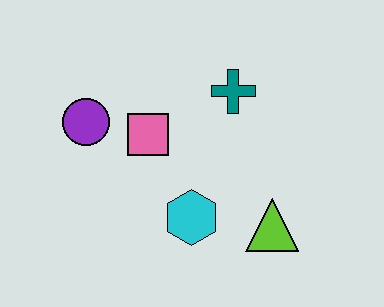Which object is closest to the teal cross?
The pink square is closest to the teal cross.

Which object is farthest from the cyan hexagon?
The purple circle is farthest from the cyan hexagon.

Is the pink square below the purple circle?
Yes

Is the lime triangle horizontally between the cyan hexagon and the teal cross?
No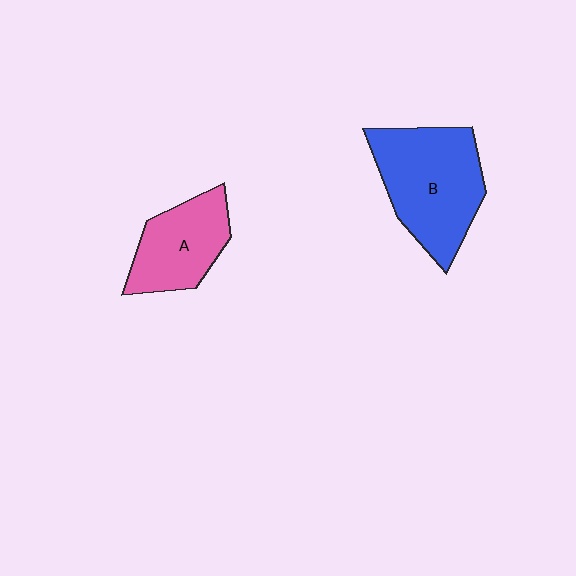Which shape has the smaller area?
Shape A (pink).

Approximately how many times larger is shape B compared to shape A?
Approximately 1.5 times.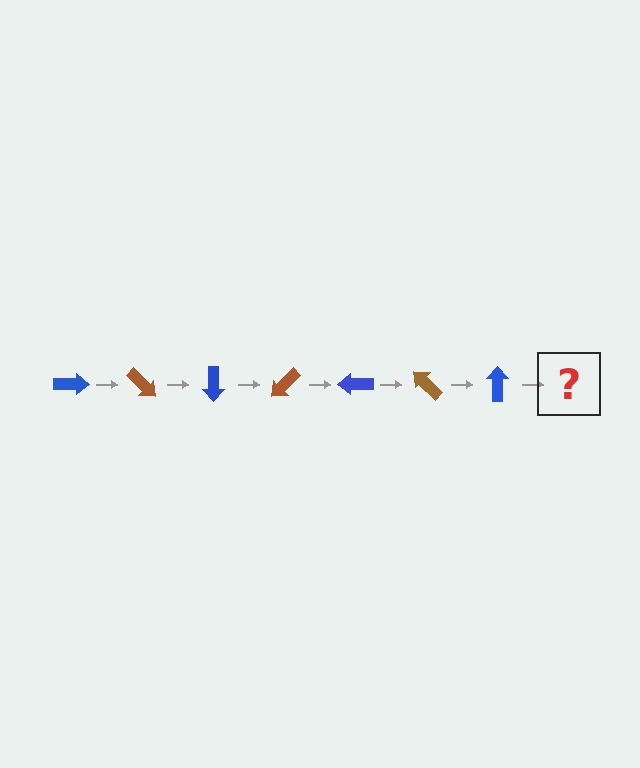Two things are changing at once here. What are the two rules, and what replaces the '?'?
The two rules are that it rotates 45 degrees each step and the color cycles through blue and brown. The '?' should be a brown arrow, rotated 315 degrees from the start.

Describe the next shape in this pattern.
It should be a brown arrow, rotated 315 degrees from the start.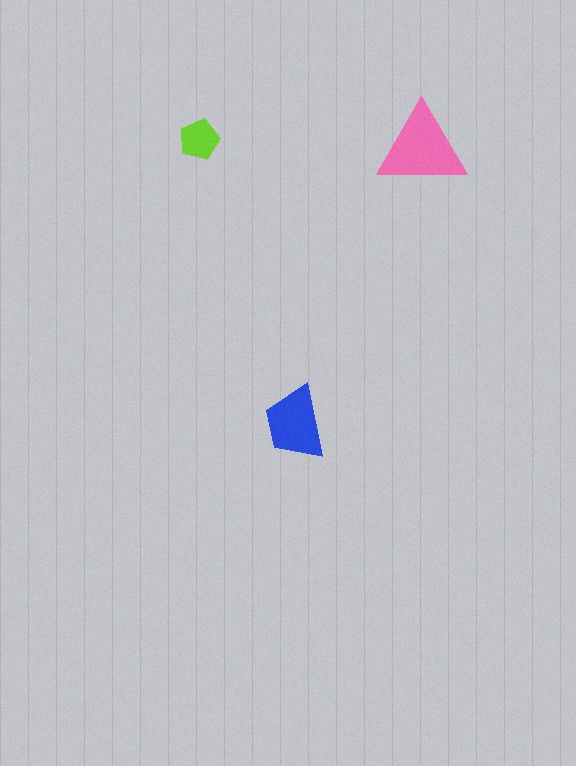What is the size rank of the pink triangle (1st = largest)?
1st.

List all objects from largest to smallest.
The pink triangle, the blue trapezoid, the lime pentagon.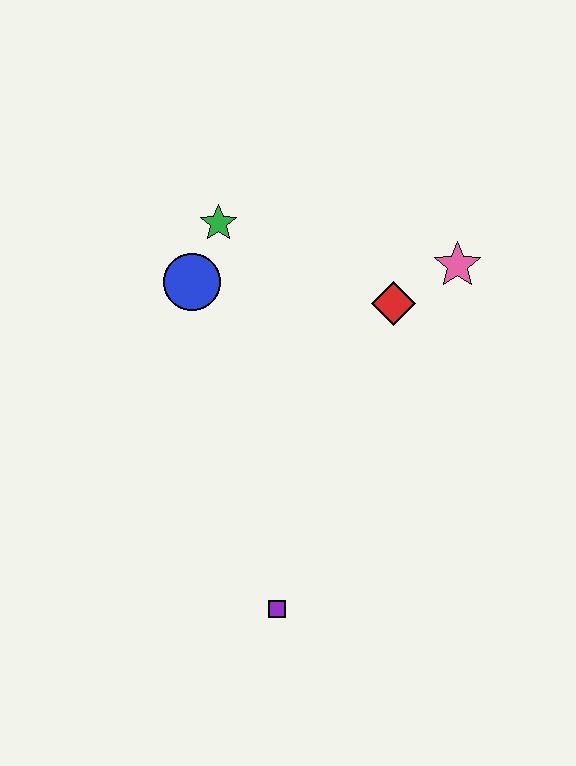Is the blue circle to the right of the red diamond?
No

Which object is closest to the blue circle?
The green star is closest to the blue circle.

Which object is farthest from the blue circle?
The purple square is farthest from the blue circle.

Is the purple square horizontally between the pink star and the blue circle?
Yes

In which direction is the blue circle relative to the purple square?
The blue circle is above the purple square.